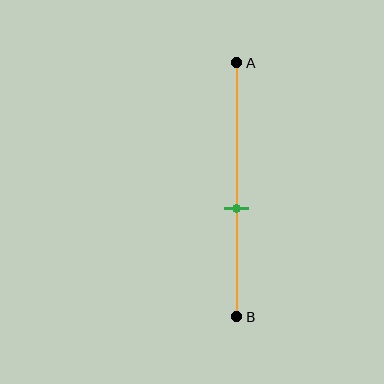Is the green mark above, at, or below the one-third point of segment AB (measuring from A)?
The green mark is below the one-third point of segment AB.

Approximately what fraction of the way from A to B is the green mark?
The green mark is approximately 60% of the way from A to B.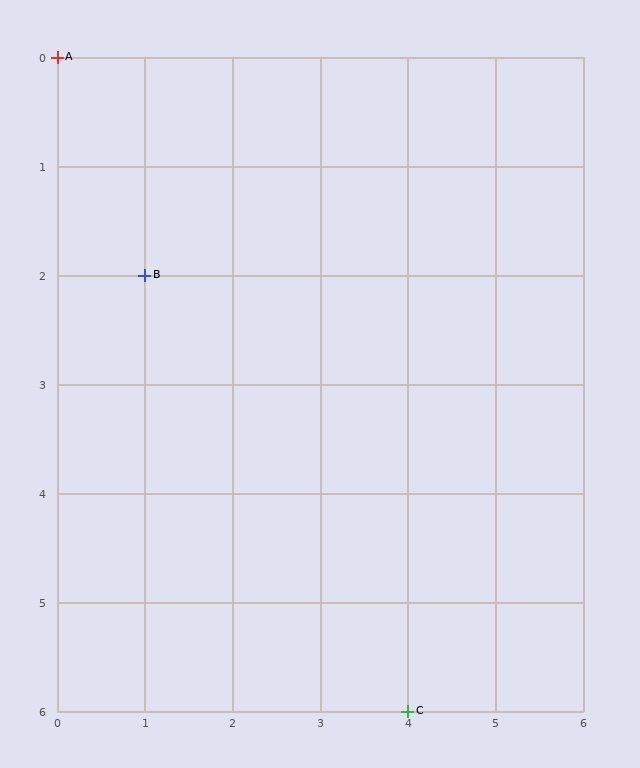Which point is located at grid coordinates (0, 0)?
Point A is at (0, 0).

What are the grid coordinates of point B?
Point B is at grid coordinates (1, 2).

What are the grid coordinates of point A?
Point A is at grid coordinates (0, 0).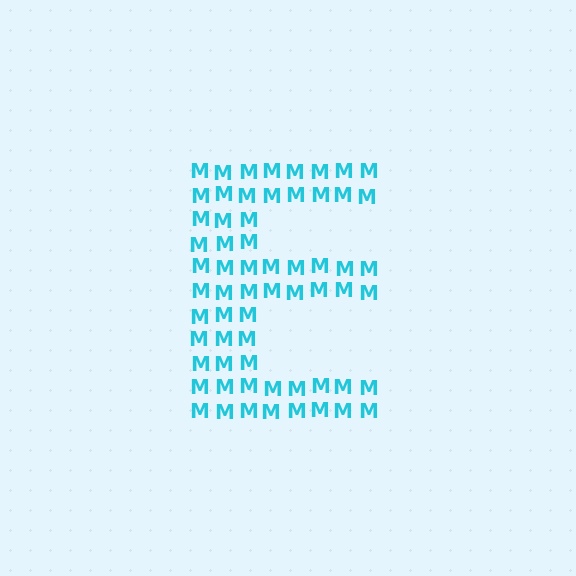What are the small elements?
The small elements are letter M's.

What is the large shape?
The large shape is the letter E.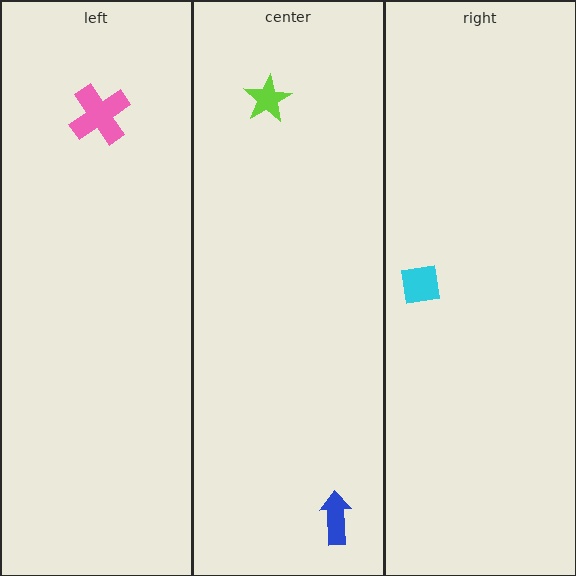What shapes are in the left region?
The pink cross.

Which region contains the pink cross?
The left region.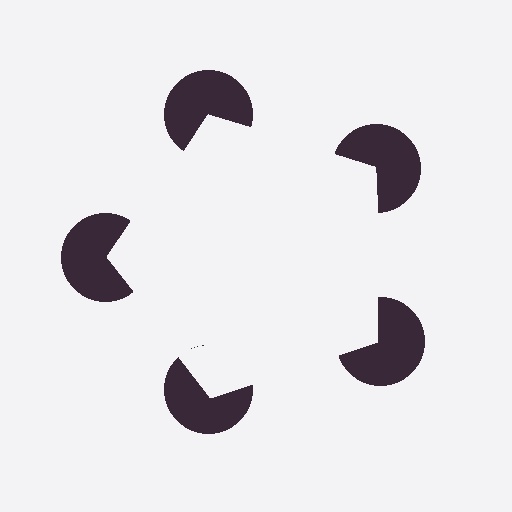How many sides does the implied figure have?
5 sides.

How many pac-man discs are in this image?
There are 5 — one at each vertex of the illusory pentagon.